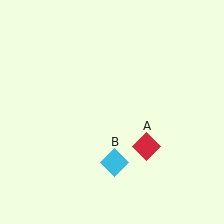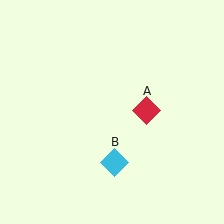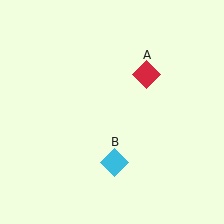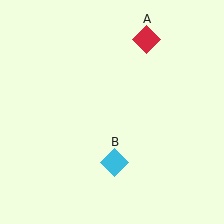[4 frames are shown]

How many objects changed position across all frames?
1 object changed position: red diamond (object A).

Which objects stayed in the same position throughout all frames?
Cyan diamond (object B) remained stationary.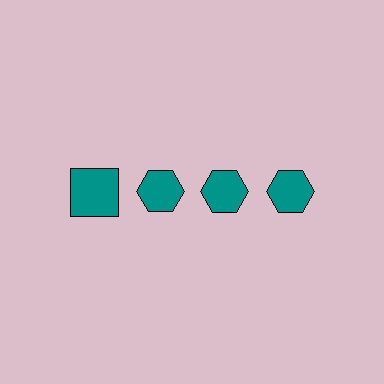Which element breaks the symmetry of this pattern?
The teal square in the top row, leftmost column breaks the symmetry. All other shapes are teal hexagons.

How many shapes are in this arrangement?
There are 4 shapes arranged in a grid pattern.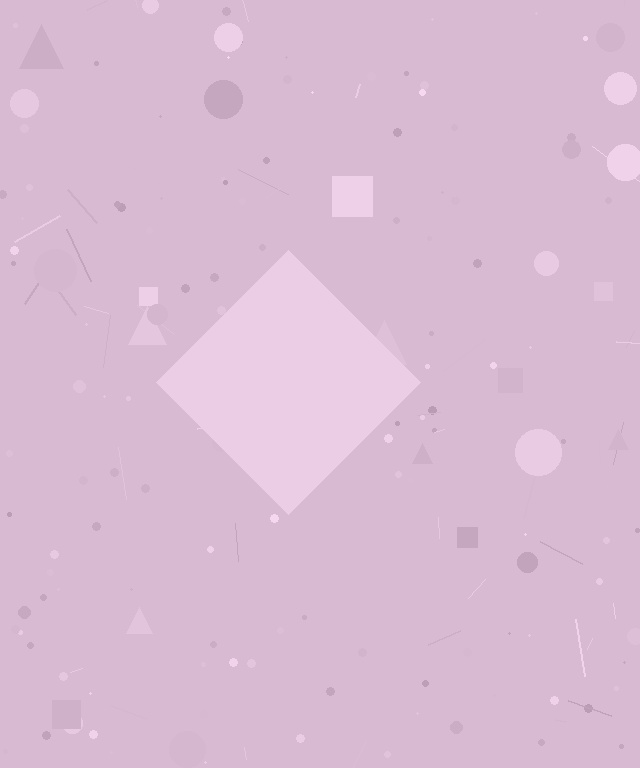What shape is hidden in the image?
A diamond is hidden in the image.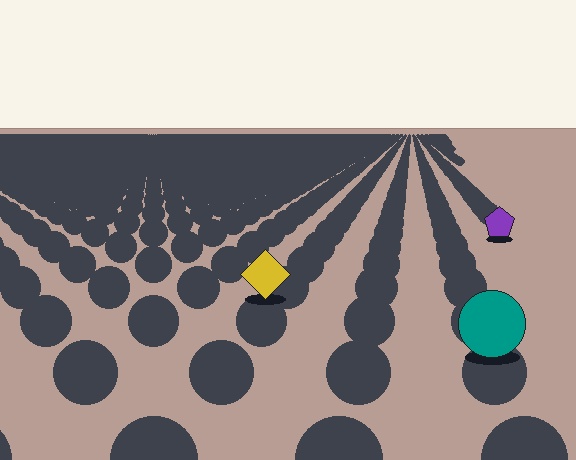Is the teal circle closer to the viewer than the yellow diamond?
Yes. The teal circle is closer — you can tell from the texture gradient: the ground texture is coarser near it.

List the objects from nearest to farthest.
From nearest to farthest: the teal circle, the yellow diamond, the purple pentagon.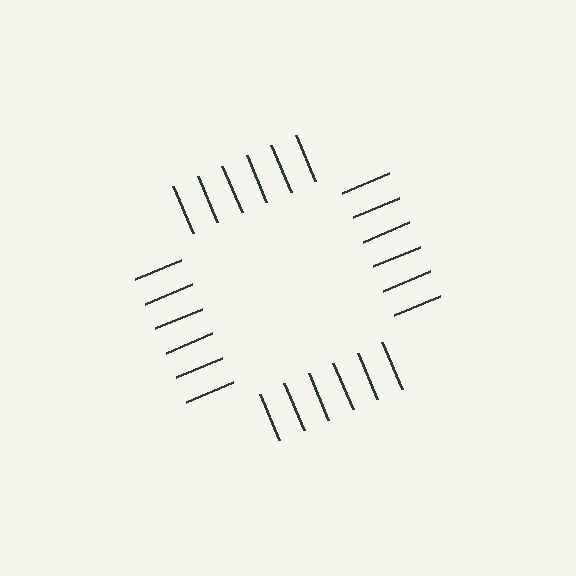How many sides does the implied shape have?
4 sides — the line-ends trace a square.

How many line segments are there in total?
24 — 6 along each of the 4 edges.